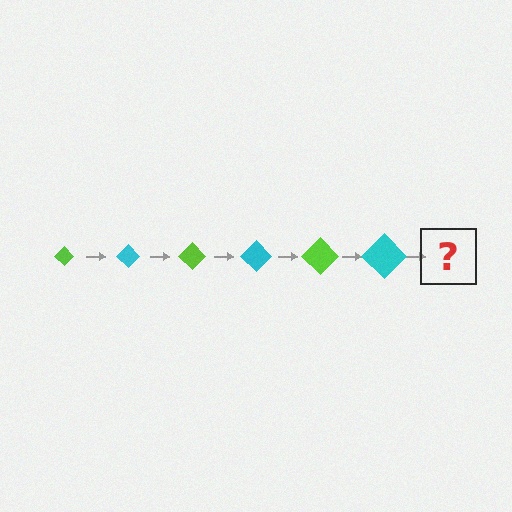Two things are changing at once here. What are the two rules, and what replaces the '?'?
The two rules are that the diamond grows larger each step and the color cycles through lime and cyan. The '?' should be a lime diamond, larger than the previous one.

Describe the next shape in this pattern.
It should be a lime diamond, larger than the previous one.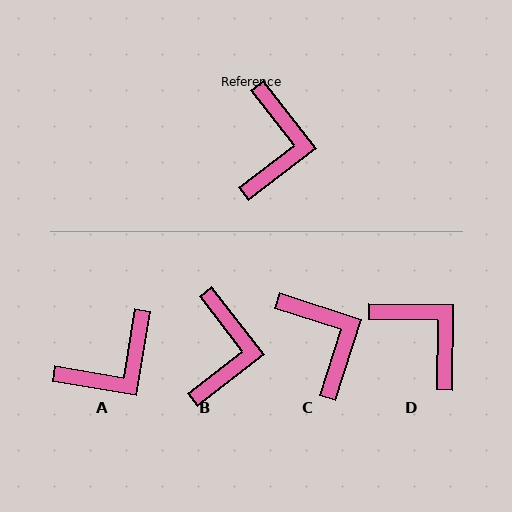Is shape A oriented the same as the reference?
No, it is off by about 47 degrees.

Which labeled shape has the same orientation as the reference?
B.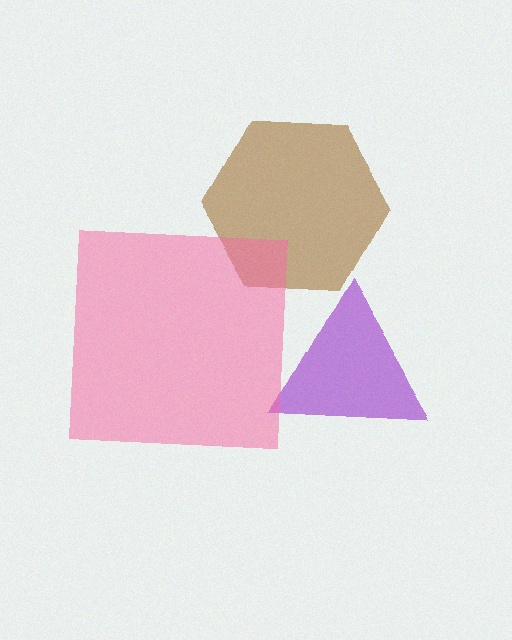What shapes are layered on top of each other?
The layered shapes are: a brown hexagon, a purple triangle, a pink square.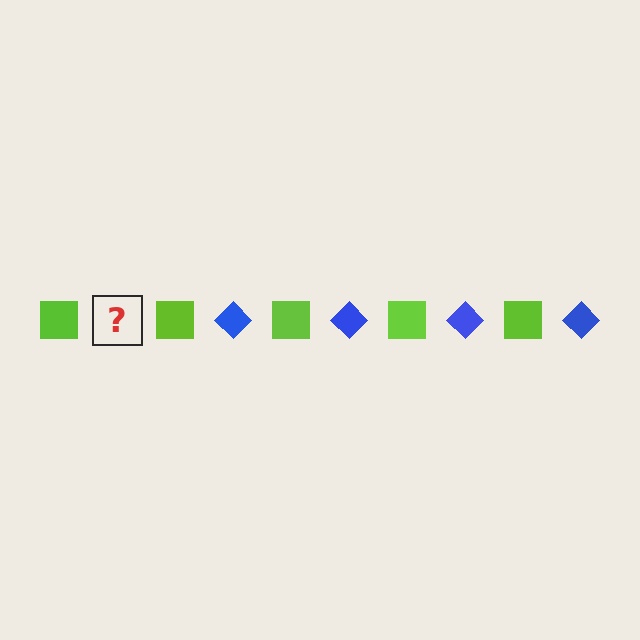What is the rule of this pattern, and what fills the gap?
The rule is that the pattern alternates between lime square and blue diamond. The gap should be filled with a blue diamond.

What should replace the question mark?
The question mark should be replaced with a blue diamond.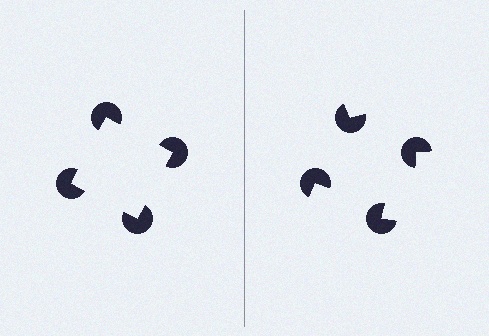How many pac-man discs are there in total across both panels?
8 — 4 on each side.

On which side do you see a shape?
An illusory square appears on the left side. On the right side the wedge cuts are rotated, so no coherent shape forms.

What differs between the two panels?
The pac-man discs are positioned identically on both sides; only the wedge orientations differ. On the left they align to a square; on the right they are misaligned.